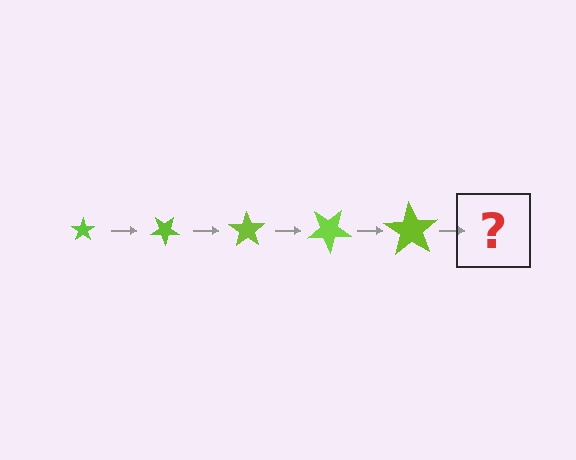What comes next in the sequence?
The next element should be a star, larger than the previous one and rotated 175 degrees from the start.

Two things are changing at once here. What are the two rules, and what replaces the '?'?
The two rules are that the star grows larger each step and it rotates 35 degrees each step. The '?' should be a star, larger than the previous one and rotated 175 degrees from the start.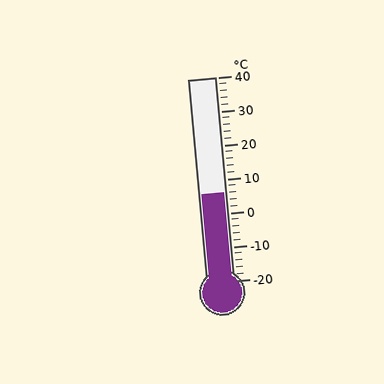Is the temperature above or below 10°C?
The temperature is below 10°C.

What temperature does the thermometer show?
The thermometer shows approximately 6°C.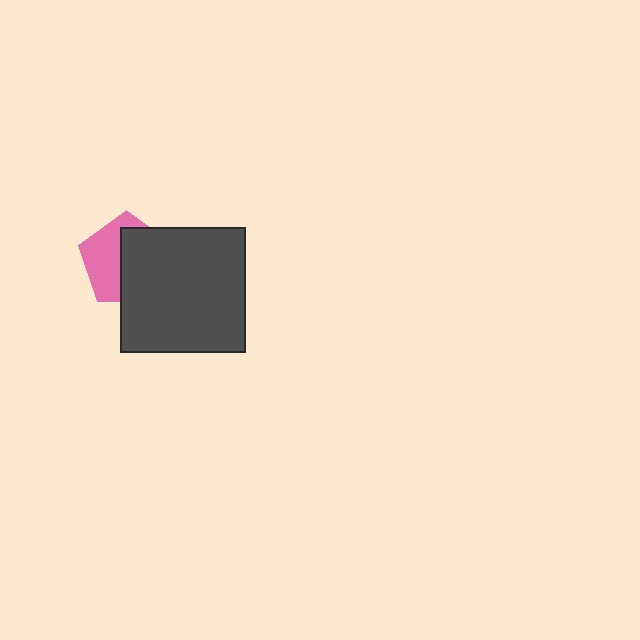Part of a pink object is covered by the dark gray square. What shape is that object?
It is a pentagon.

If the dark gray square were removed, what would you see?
You would see the complete pink pentagon.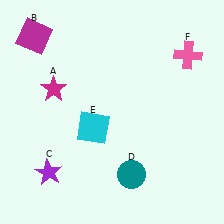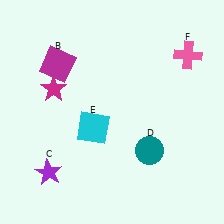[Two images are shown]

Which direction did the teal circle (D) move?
The teal circle (D) moved up.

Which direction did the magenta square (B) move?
The magenta square (B) moved down.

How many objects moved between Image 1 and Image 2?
2 objects moved between the two images.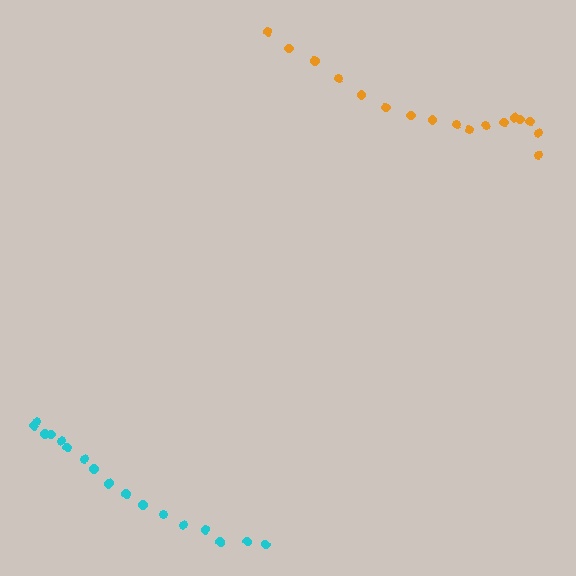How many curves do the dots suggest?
There are 2 distinct paths.